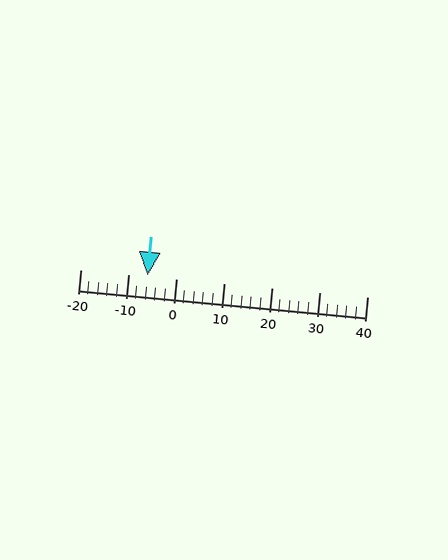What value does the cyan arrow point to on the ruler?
The cyan arrow points to approximately -6.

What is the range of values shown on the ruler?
The ruler shows values from -20 to 40.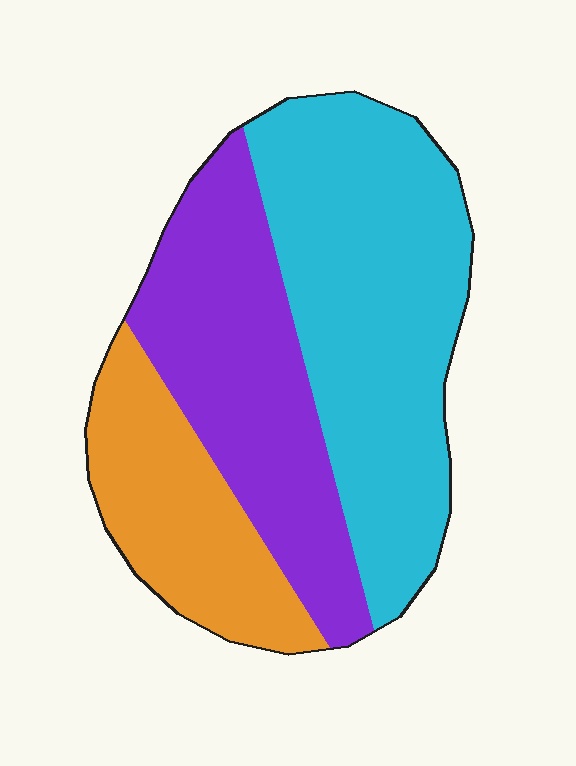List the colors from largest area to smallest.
From largest to smallest: cyan, purple, orange.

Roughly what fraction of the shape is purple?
Purple takes up between a sixth and a third of the shape.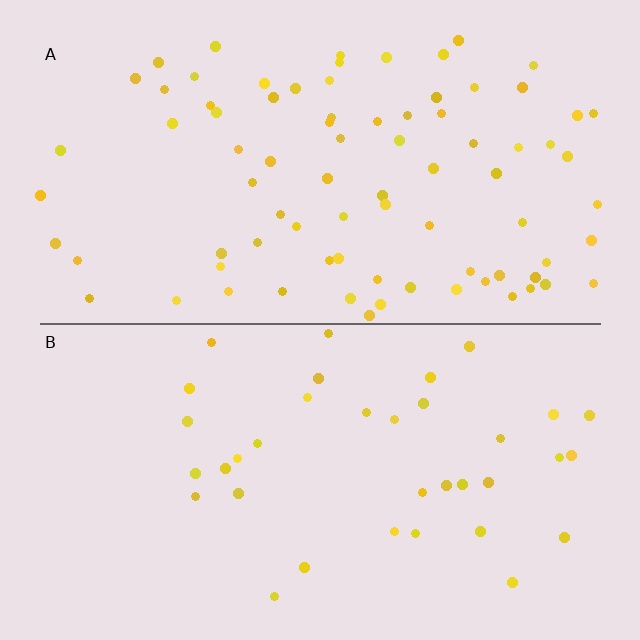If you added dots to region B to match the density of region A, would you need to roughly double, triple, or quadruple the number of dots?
Approximately double.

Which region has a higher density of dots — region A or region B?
A (the top).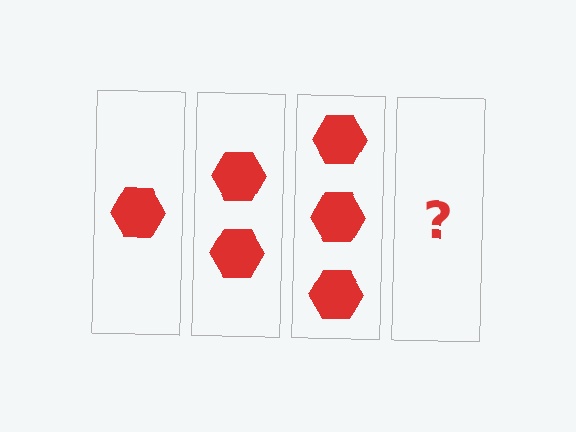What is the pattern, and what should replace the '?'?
The pattern is that each step adds one more hexagon. The '?' should be 4 hexagons.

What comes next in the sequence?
The next element should be 4 hexagons.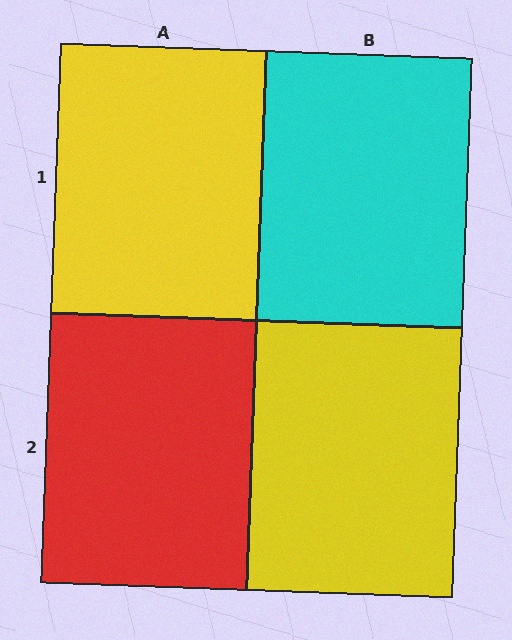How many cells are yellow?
2 cells are yellow.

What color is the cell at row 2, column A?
Red.